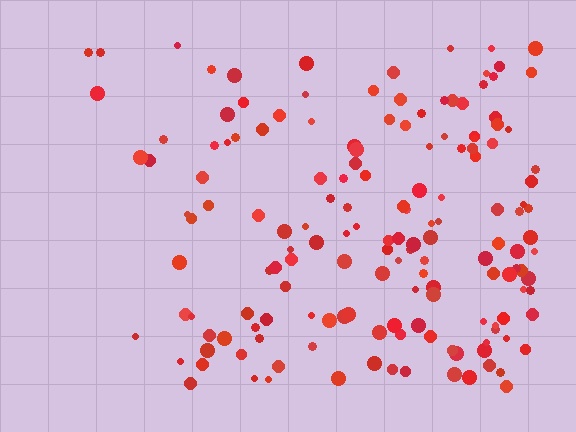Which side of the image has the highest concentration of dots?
The right.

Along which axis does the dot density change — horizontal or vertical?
Horizontal.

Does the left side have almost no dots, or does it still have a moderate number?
Still a moderate number, just noticeably fewer than the right.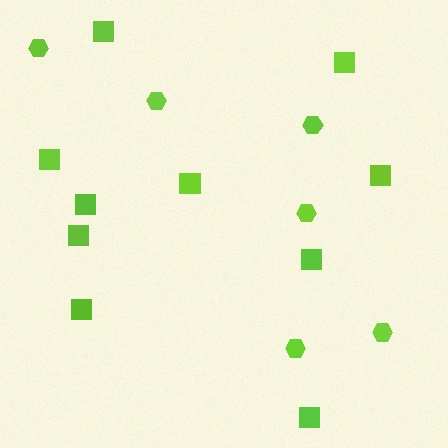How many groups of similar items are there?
There are 2 groups: one group of squares (10) and one group of hexagons (6).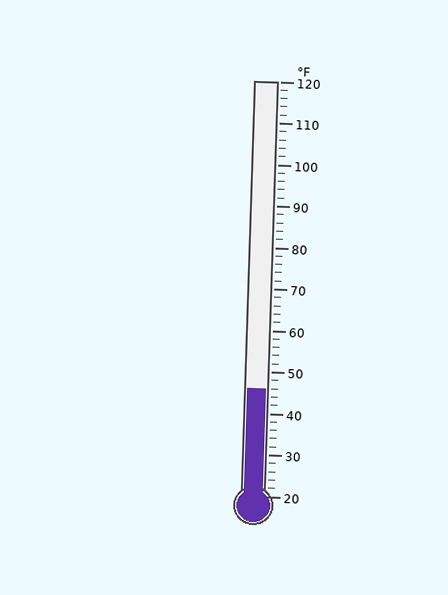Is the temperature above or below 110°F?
The temperature is below 110°F.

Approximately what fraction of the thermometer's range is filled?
The thermometer is filled to approximately 25% of its range.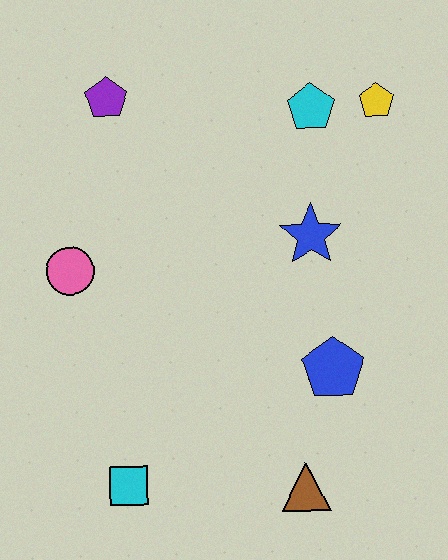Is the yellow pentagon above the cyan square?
Yes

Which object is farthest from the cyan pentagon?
The cyan square is farthest from the cyan pentagon.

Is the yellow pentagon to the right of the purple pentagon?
Yes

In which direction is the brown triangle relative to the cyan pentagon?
The brown triangle is below the cyan pentagon.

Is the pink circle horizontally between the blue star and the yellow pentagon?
No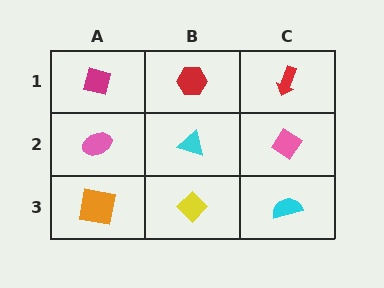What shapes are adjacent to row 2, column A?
A magenta square (row 1, column A), an orange square (row 3, column A), a cyan triangle (row 2, column B).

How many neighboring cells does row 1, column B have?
3.